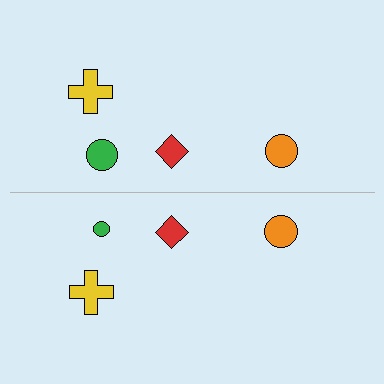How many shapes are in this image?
There are 8 shapes in this image.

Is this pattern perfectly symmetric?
No, the pattern is not perfectly symmetric. The green circle on the bottom side has a different size than its mirror counterpart.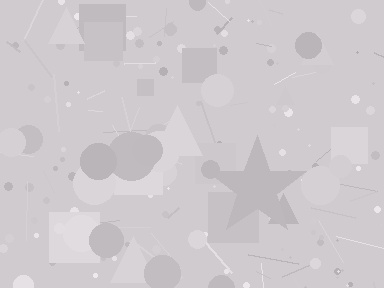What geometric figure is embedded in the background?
A star is embedded in the background.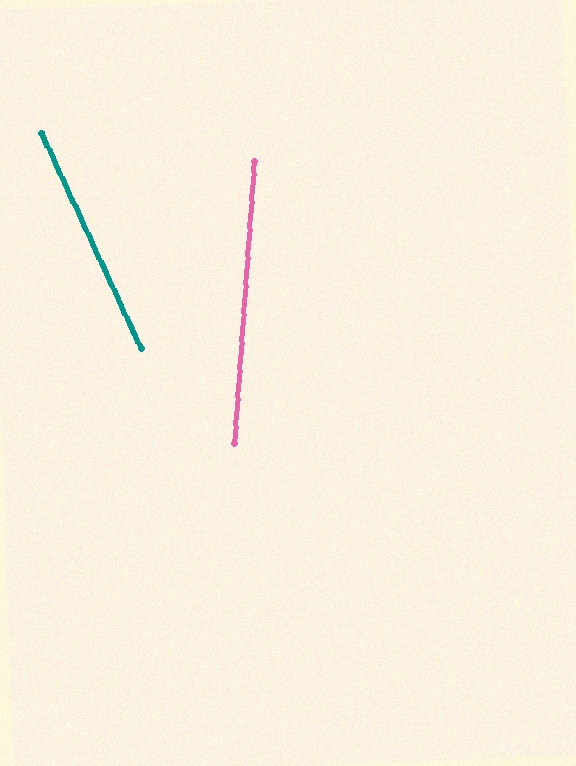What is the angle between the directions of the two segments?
Approximately 29 degrees.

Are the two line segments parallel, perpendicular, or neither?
Neither parallel nor perpendicular — they differ by about 29°.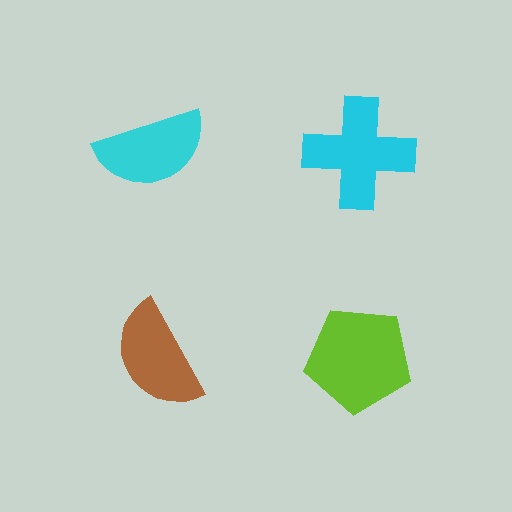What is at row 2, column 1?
A brown semicircle.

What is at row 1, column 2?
A cyan cross.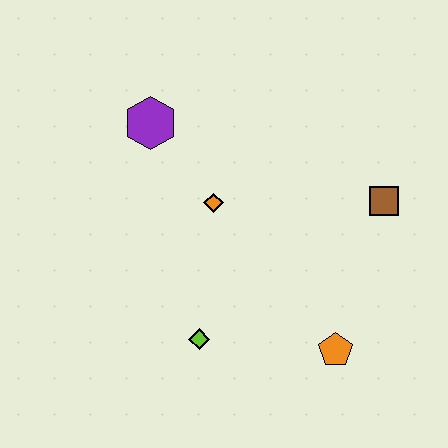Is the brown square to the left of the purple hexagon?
No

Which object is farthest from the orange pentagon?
The purple hexagon is farthest from the orange pentagon.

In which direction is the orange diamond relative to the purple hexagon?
The orange diamond is below the purple hexagon.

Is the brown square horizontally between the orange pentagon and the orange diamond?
No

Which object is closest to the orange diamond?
The purple hexagon is closest to the orange diamond.